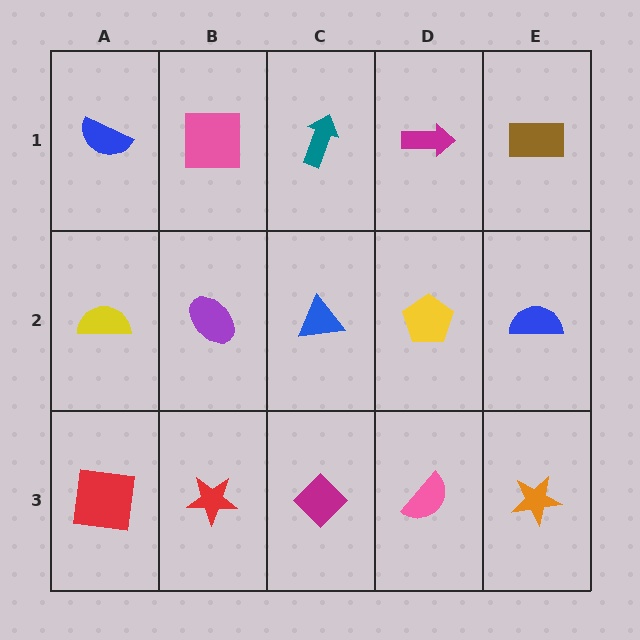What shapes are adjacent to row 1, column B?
A purple ellipse (row 2, column B), a blue semicircle (row 1, column A), a teal arrow (row 1, column C).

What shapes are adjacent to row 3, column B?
A purple ellipse (row 2, column B), a red square (row 3, column A), a magenta diamond (row 3, column C).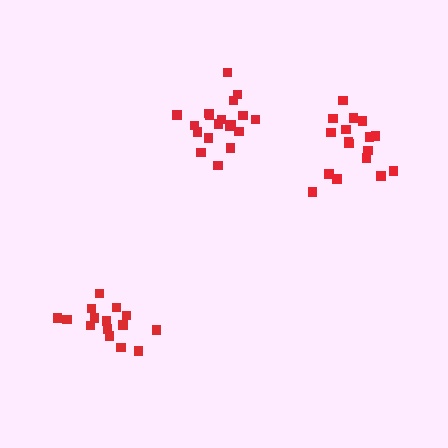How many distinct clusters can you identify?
There are 3 distinct clusters.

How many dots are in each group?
Group 1: 15 dots, Group 2: 19 dots, Group 3: 17 dots (51 total).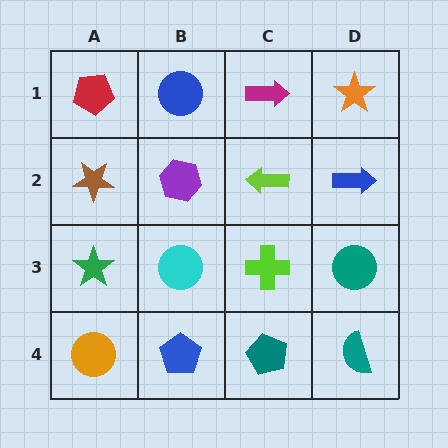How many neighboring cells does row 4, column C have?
3.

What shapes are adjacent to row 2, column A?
A red pentagon (row 1, column A), a green star (row 3, column A), a purple hexagon (row 2, column B).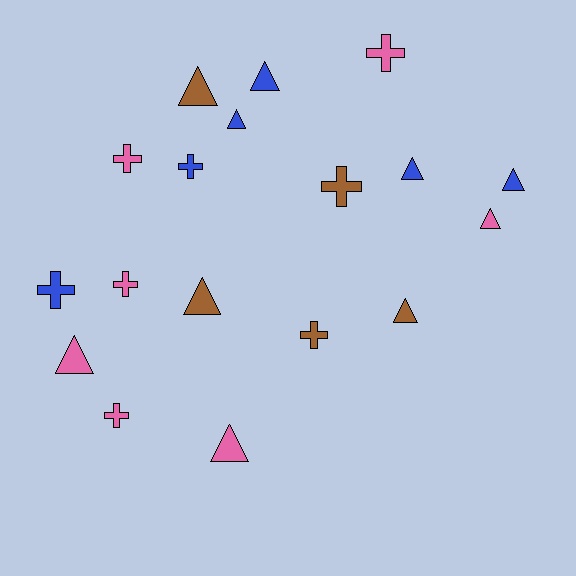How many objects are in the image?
There are 18 objects.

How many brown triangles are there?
There are 3 brown triangles.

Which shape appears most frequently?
Triangle, with 10 objects.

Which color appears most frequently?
Pink, with 7 objects.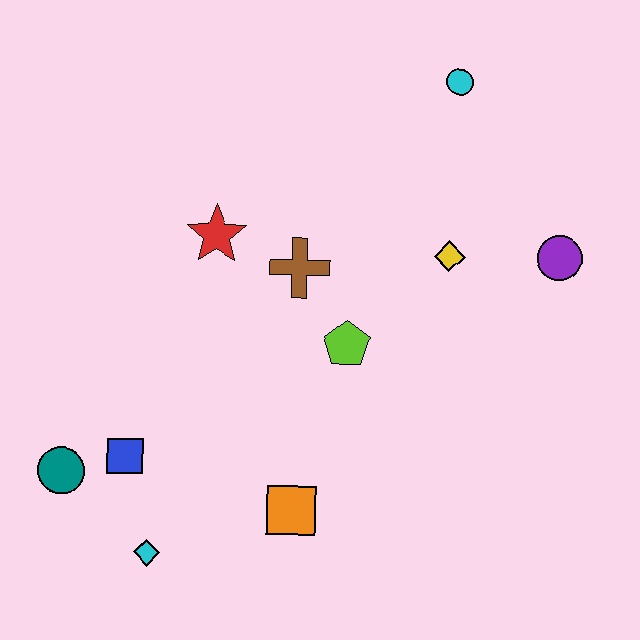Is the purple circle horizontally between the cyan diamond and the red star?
No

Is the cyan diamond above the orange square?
No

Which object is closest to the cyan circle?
The yellow diamond is closest to the cyan circle.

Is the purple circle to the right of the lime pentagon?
Yes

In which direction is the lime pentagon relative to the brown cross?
The lime pentagon is below the brown cross.